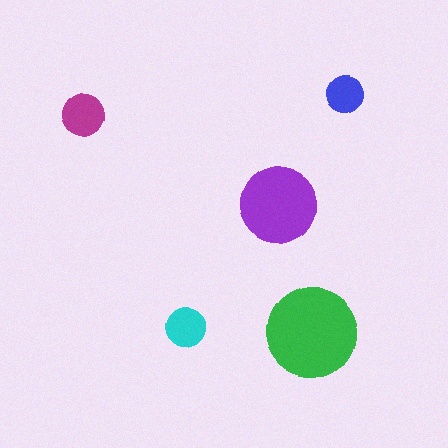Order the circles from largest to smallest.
the green one, the purple one, the magenta one, the cyan one, the blue one.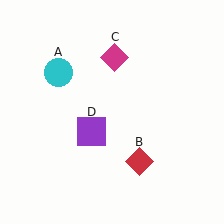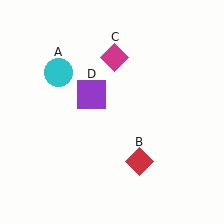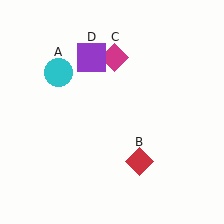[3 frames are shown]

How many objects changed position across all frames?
1 object changed position: purple square (object D).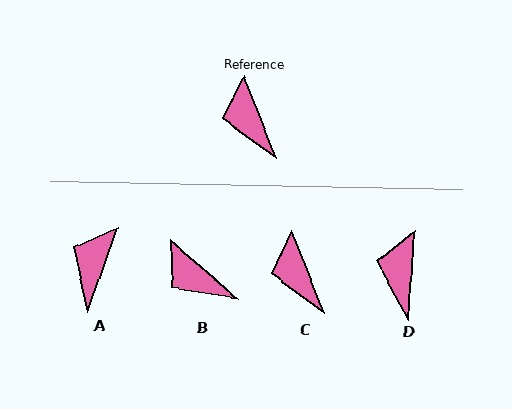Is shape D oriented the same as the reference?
No, it is off by about 25 degrees.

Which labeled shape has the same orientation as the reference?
C.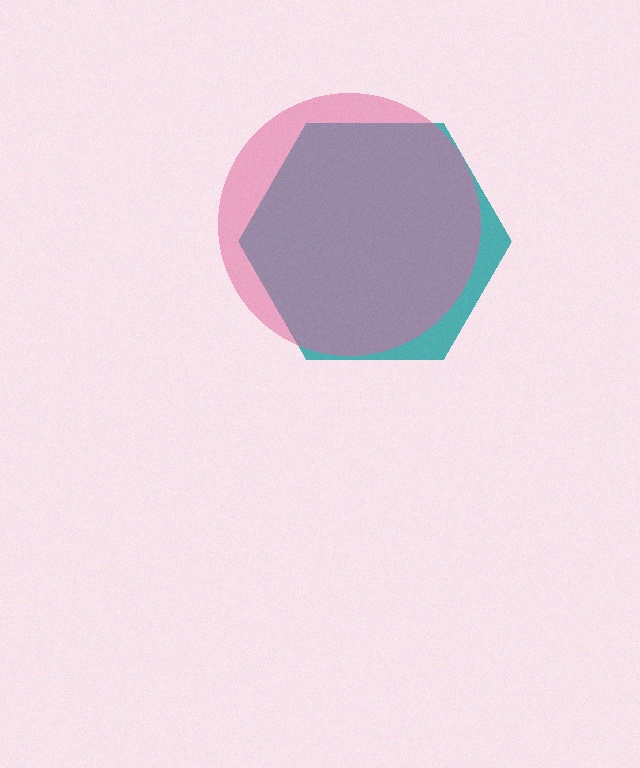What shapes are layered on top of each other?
The layered shapes are: a teal hexagon, a pink circle.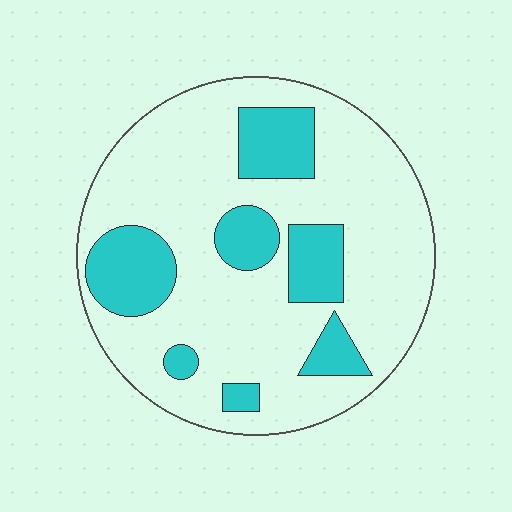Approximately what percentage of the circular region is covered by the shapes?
Approximately 25%.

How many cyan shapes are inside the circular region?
7.